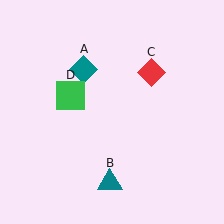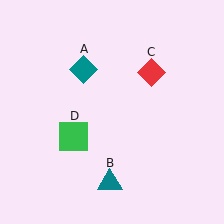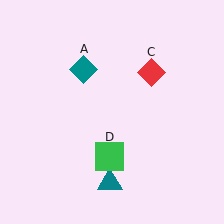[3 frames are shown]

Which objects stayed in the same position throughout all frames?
Teal diamond (object A) and teal triangle (object B) and red diamond (object C) remained stationary.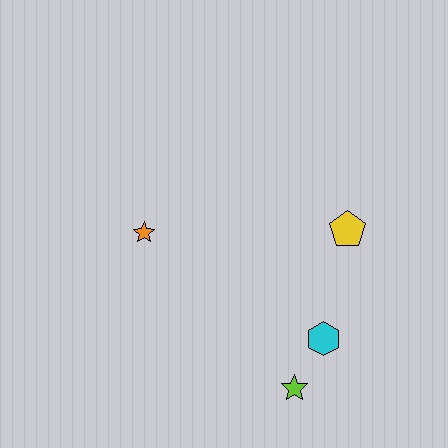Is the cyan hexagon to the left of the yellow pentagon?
Yes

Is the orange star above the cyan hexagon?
Yes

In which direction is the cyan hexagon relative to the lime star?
The cyan hexagon is above the lime star.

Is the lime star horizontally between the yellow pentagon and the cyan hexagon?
No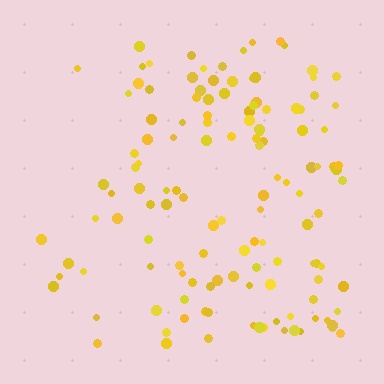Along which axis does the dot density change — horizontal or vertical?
Horizontal.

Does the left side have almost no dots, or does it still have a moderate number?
Still a moderate number, just noticeably fewer than the right.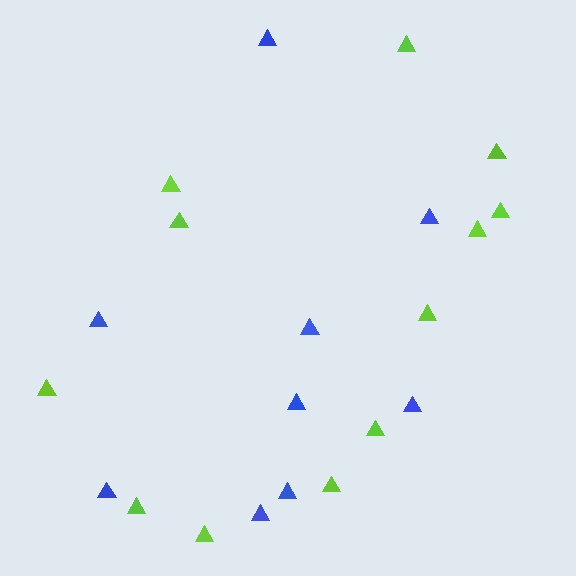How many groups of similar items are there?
There are 2 groups: one group of blue triangles (9) and one group of lime triangles (12).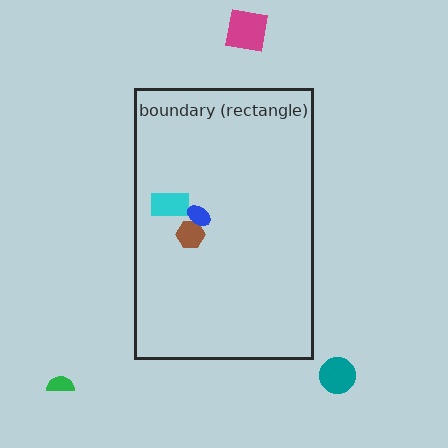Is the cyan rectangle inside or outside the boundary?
Inside.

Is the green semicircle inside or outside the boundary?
Outside.